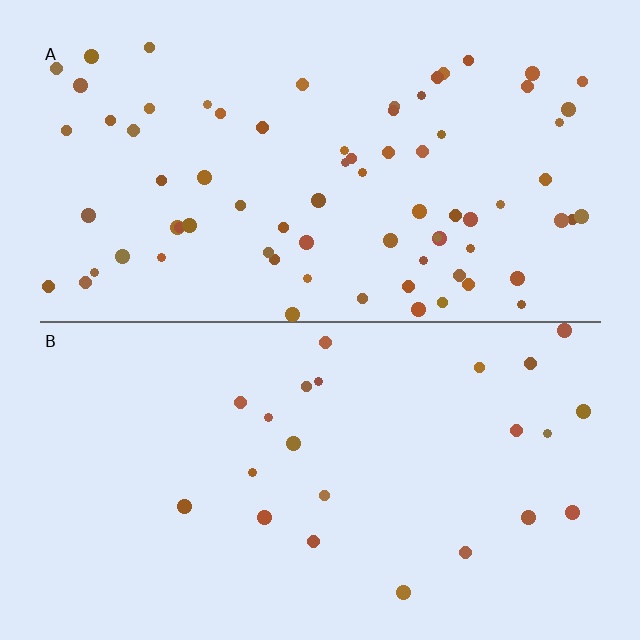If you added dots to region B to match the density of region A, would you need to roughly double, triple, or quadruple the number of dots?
Approximately triple.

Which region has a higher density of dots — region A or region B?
A (the top).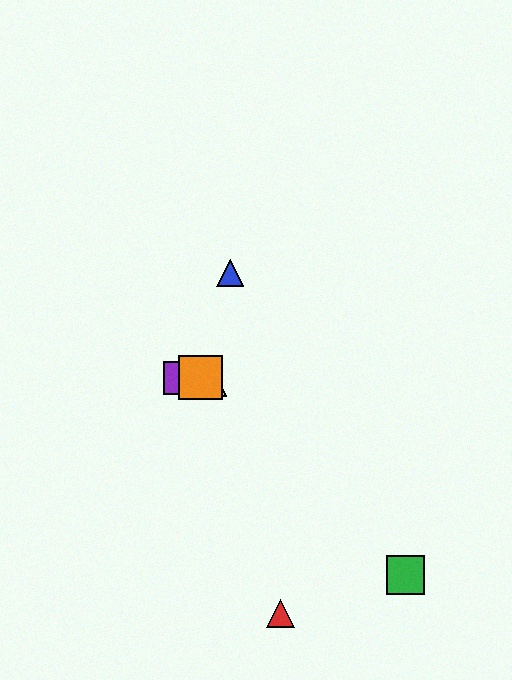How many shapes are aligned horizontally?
3 shapes (the yellow triangle, the purple square, the orange square) are aligned horizontally.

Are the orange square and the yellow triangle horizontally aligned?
Yes, both are at y≈378.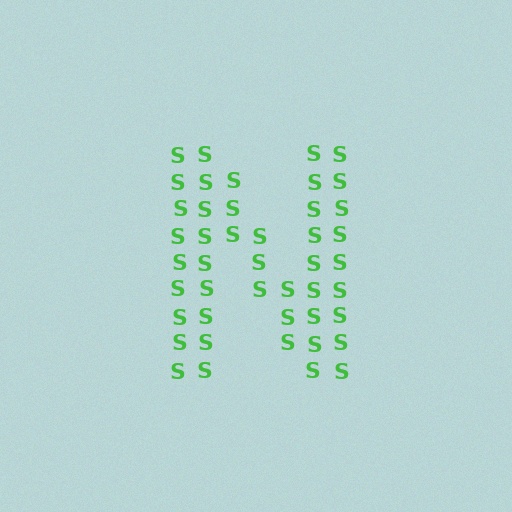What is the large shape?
The large shape is the letter N.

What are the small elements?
The small elements are letter S's.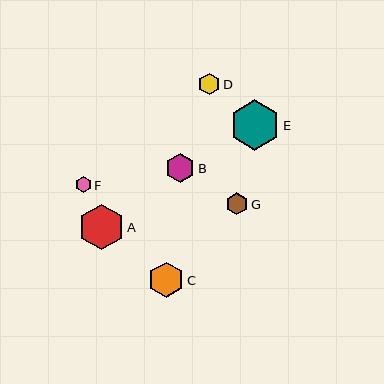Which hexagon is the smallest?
Hexagon F is the smallest with a size of approximately 16 pixels.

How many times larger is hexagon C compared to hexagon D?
Hexagon C is approximately 1.7 times the size of hexagon D.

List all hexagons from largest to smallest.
From largest to smallest: E, A, C, B, G, D, F.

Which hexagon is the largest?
Hexagon E is the largest with a size of approximately 50 pixels.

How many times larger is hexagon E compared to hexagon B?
Hexagon E is approximately 1.7 times the size of hexagon B.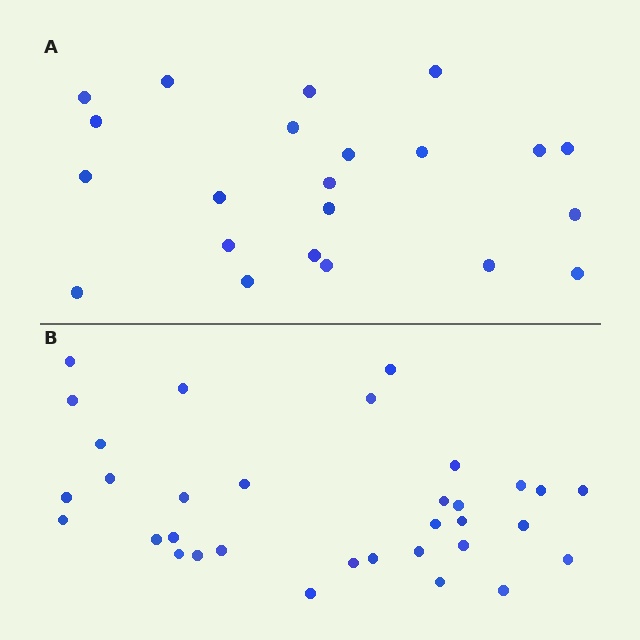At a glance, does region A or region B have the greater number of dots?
Region B (the bottom region) has more dots.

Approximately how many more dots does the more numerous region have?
Region B has roughly 12 or so more dots than region A.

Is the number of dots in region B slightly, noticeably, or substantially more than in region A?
Region B has substantially more. The ratio is roughly 1.5 to 1.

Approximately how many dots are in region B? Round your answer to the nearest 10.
About 30 dots. (The exact count is 33, which rounds to 30.)